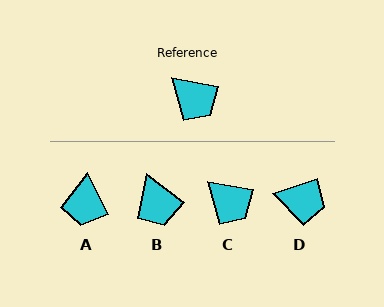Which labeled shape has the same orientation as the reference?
C.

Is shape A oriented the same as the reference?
No, it is off by about 53 degrees.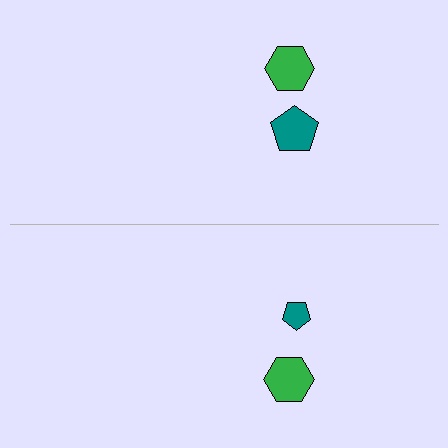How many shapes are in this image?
There are 4 shapes in this image.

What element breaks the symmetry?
The teal pentagon on the bottom side has a different size than its mirror counterpart.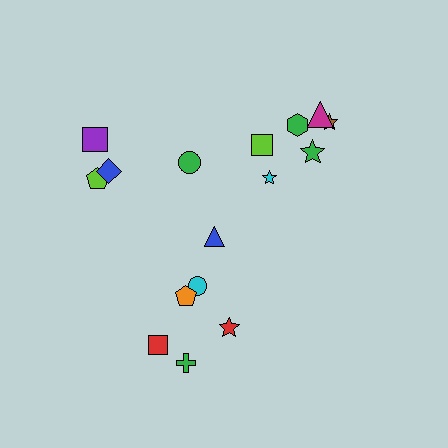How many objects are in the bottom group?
There are 6 objects.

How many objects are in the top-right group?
There are 6 objects.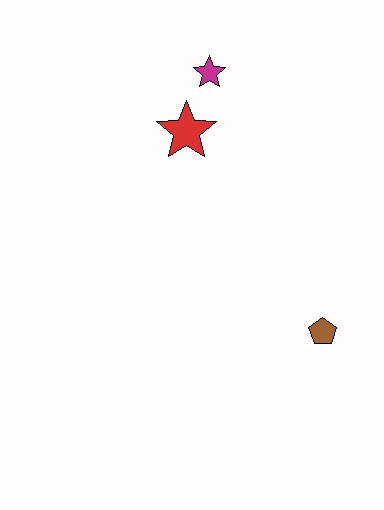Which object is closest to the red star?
The magenta star is closest to the red star.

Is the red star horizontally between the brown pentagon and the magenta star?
No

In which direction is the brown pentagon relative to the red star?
The brown pentagon is below the red star.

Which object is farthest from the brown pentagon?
The magenta star is farthest from the brown pentagon.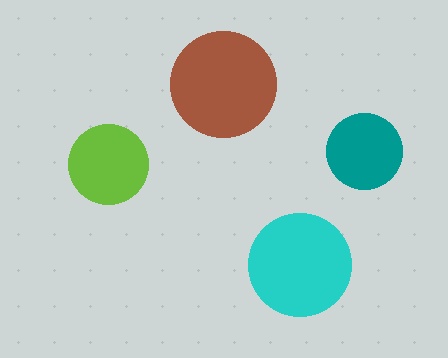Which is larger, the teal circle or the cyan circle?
The cyan one.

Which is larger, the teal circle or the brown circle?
The brown one.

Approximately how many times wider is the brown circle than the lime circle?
About 1.5 times wider.